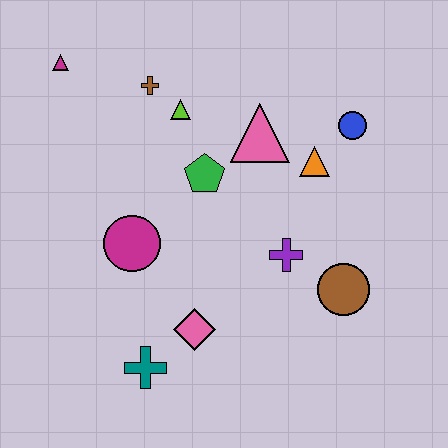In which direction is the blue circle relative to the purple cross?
The blue circle is above the purple cross.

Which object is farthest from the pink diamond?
The magenta triangle is farthest from the pink diamond.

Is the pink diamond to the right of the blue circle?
No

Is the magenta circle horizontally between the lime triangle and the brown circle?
No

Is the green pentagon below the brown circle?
No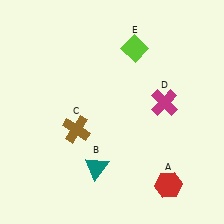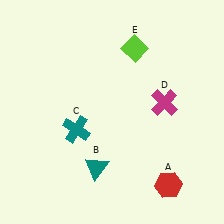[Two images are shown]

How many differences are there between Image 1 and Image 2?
There is 1 difference between the two images.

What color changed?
The cross (C) changed from brown in Image 1 to teal in Image 2.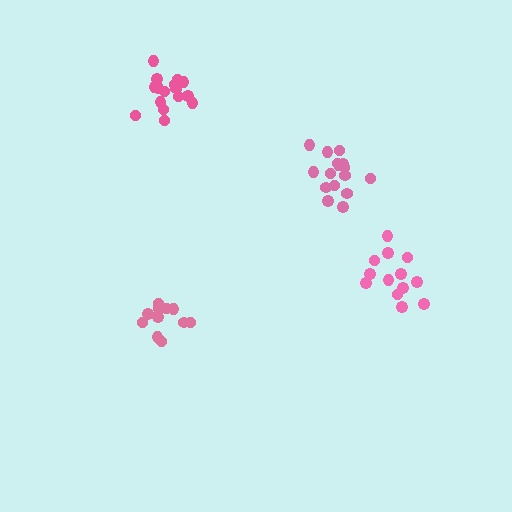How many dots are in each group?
Group 1: 16 dots, Group 2: 11 dots, Group 3: 13 dots, Group 4: 16 dots (56 total).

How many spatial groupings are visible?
There are 4 spatial groupings.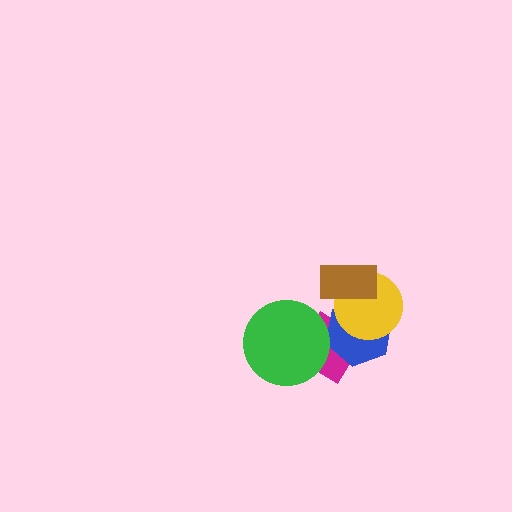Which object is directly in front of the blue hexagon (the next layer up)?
The yellow circle is directly in front of the blue hexagon.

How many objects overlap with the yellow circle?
3 objects overlap with the yellow circle.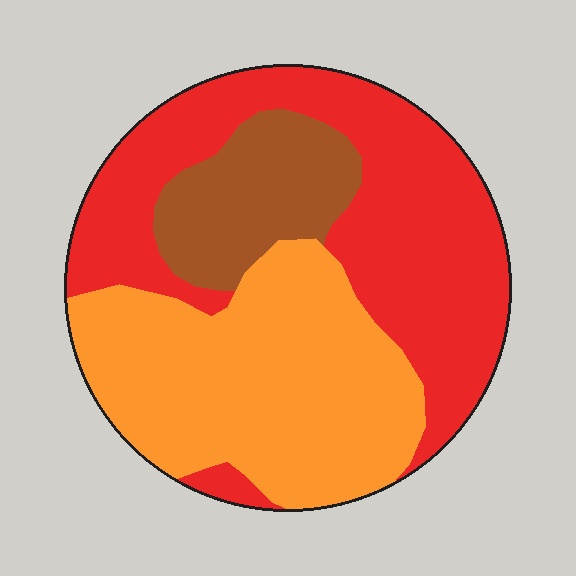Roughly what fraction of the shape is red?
Red covers 44% of the shape.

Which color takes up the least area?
Brown, at roughly 15%.